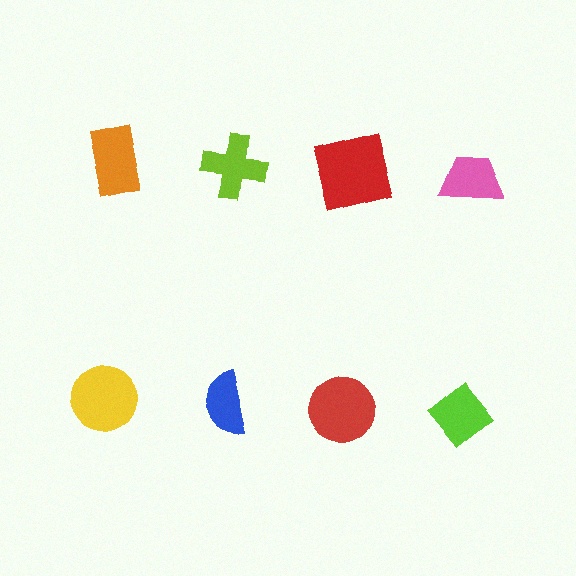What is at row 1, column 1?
An orange rectangle.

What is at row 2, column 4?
A lime diamond.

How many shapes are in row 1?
4 shapes.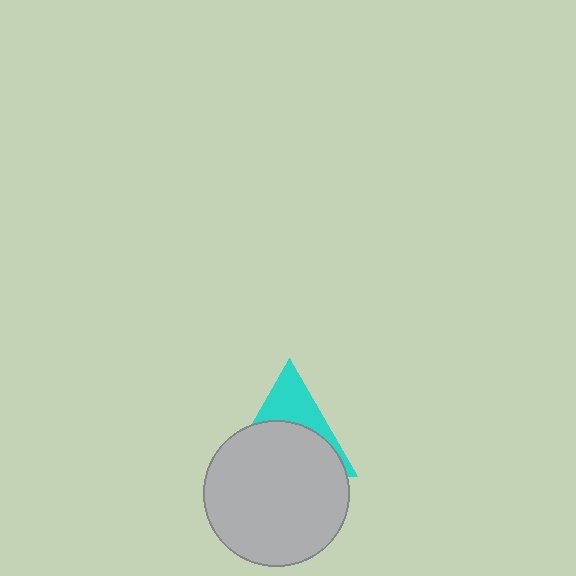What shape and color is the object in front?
The object in front is a light gray circle.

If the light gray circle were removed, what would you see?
You would see the complete cyan triangle.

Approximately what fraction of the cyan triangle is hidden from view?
Roughly 64% of the cyan triangle is hidden behind the light gray circle.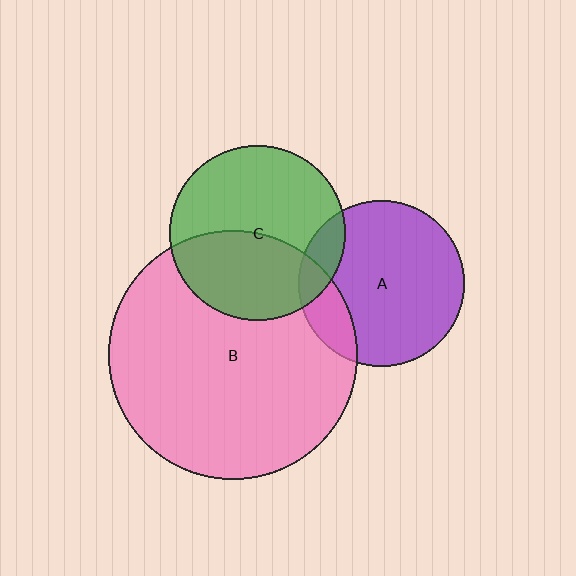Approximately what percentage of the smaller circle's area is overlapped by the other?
Approximately 45%.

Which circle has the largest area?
Circle B (pink).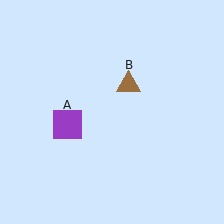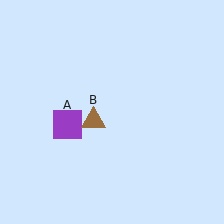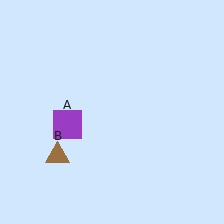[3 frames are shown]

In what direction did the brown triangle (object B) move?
The brown triangle (object B) moved down and to the left.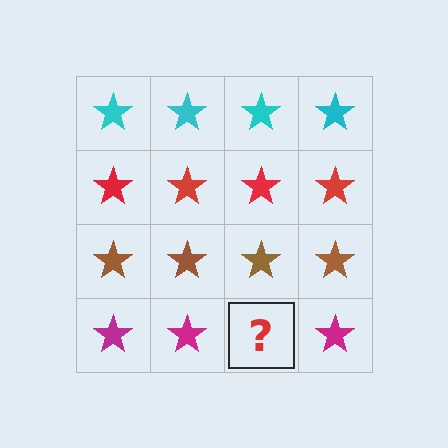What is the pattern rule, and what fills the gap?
The rule is that each row has a consistent color. The gap should be filled with a magenta star.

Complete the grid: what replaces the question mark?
The question mark should be replaced with a magenta star.